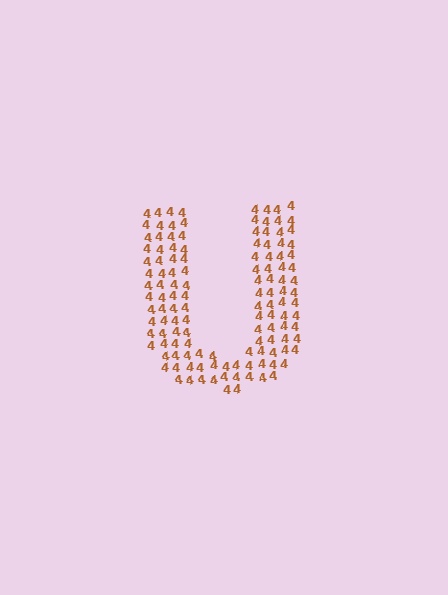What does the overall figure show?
The overall figure shows the letter U.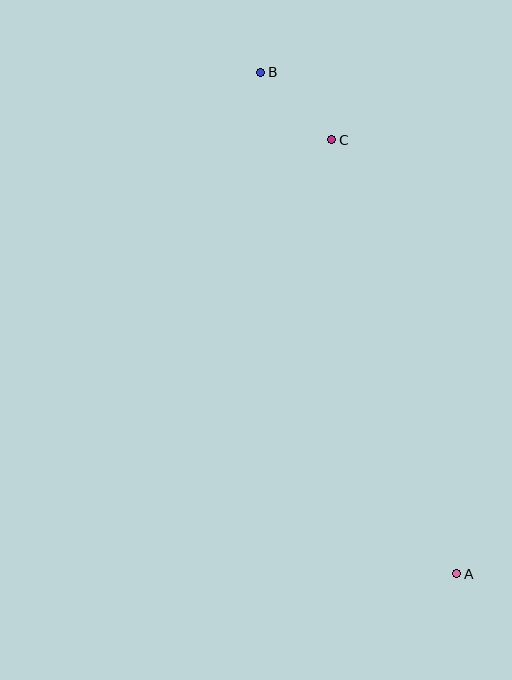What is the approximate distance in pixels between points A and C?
The distance between A and C is approximately 452 pixels.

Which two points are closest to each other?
Points B and C are closest to each other.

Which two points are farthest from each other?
Points A and B are farthest from each other.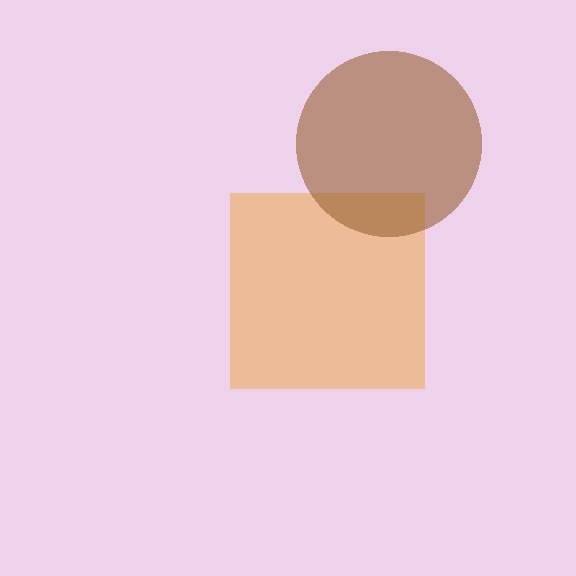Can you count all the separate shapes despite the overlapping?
Yes, there are 2 separate shapes.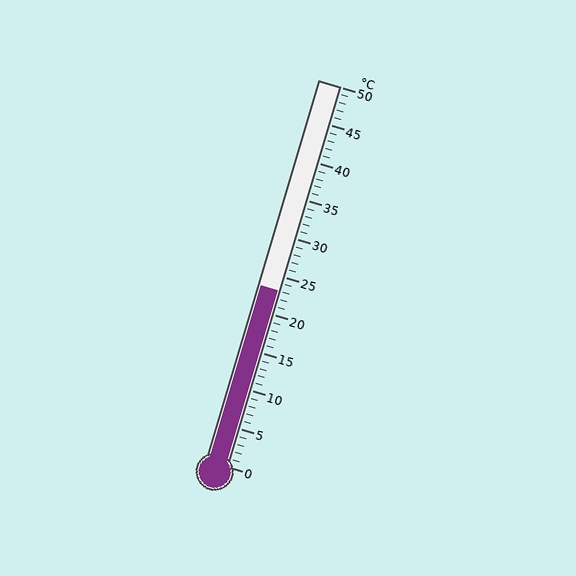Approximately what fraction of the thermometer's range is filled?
The thermometer is filled to approximately 45% of its range.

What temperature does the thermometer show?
The thermometer shows approximately 23°C.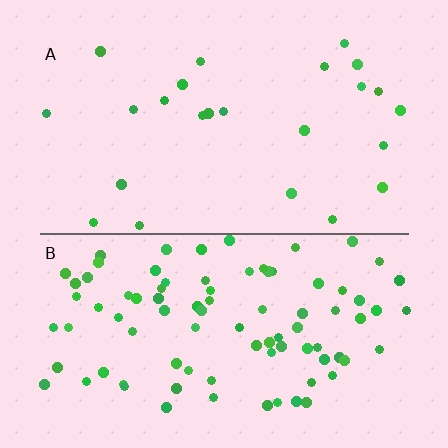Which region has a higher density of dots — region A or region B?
B (the bottom).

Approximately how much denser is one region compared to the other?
Approximately 3.6× — region B over region A.